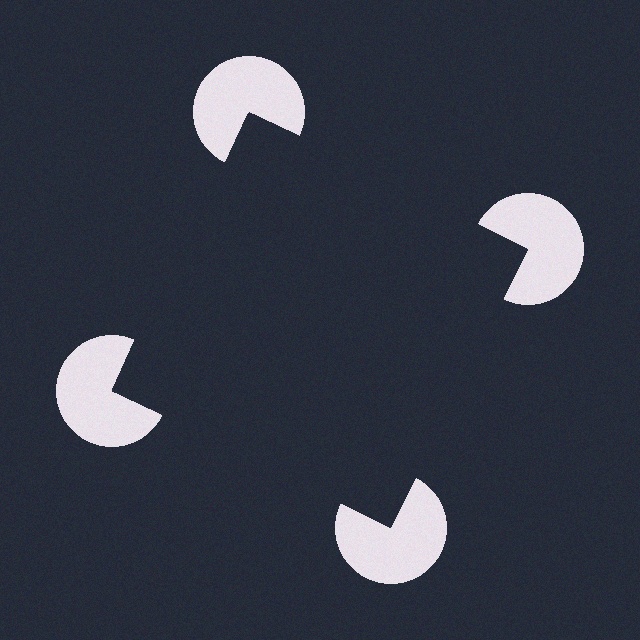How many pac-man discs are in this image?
There are 4 — one at each vertex of the illusory square.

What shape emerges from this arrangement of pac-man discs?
An illusory square — its edges are inferred from the aligned wedge cuts in the pac-man discs, not physically drawn.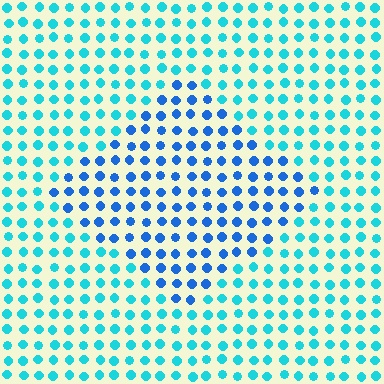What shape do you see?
I see a diamond.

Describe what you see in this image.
The image is filled with small cyan elements in a uniform arrangement. A diamond-shaped region is visible where the elements are tinted to a slightly different hue, forming a subtle color boundary.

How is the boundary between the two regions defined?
The boundary is defined purely by a slight shift in hue (about 33 degrees). Spacing, size, and orientation are identical on both sides.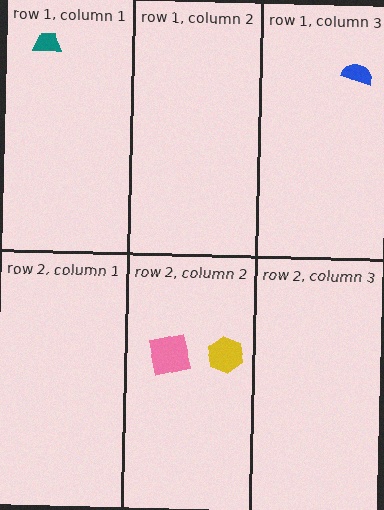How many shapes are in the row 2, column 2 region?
2.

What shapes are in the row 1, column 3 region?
The blue semicircle.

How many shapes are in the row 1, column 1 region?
1.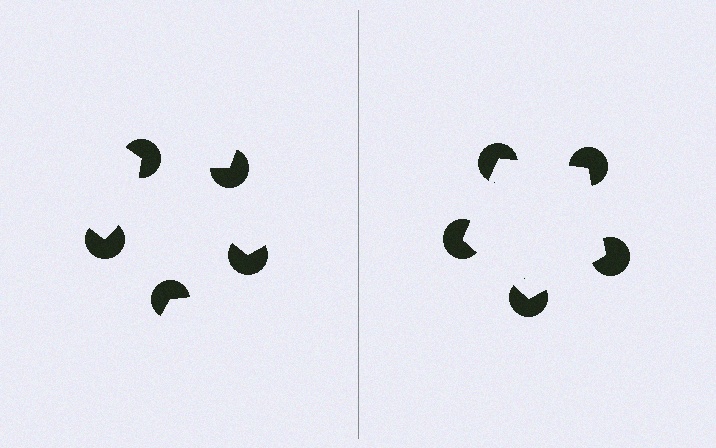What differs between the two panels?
The pac-man discs are positioned identically on both sides; only the wedge orientations differ. On the right they align to a pentagon; on the left they are misaligned.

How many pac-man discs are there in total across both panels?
10 — 5 on each side.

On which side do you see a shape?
An illusory pentagon appears on the right side. On the left side the wedge cuts are rotated, so no coherent shape forms.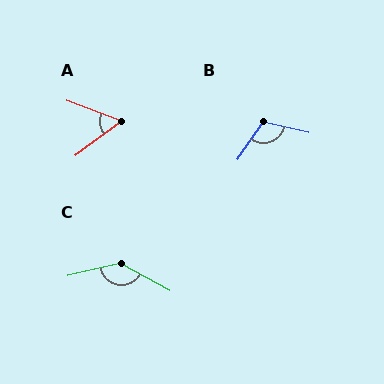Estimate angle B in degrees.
Approximately 111 degrees.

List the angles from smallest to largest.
A (57°), B (111°), C (138°).